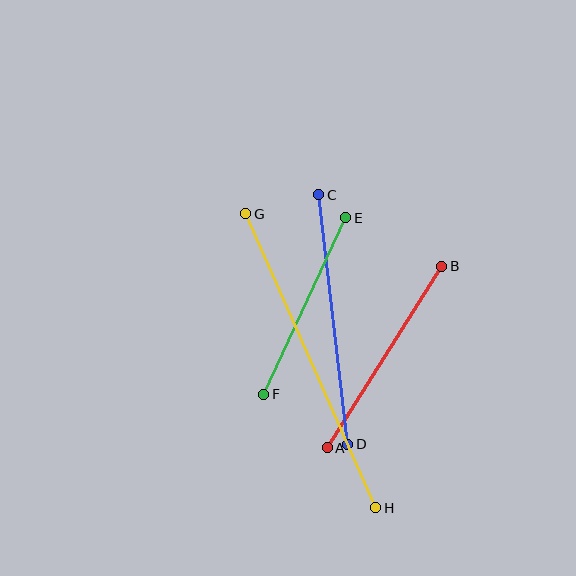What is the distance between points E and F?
The distance is approximately 195 pixels.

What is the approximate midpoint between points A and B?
The midpoint is at approximately (385, 357) pixels.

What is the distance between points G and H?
The distance is approximately 322 pixels.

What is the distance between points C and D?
The distance is approximately 251 pixels.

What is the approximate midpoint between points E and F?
The midpoint is at approximately (305, 306) pixels.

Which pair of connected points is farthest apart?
Points G and H are farthest apart.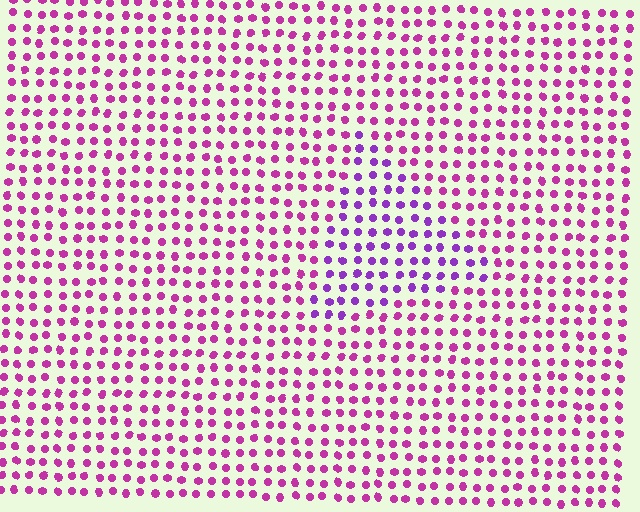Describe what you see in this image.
The image is filled with small magenta elements in a uniform arrangement. A triangle-shaped region is visible where the elements are tinted to a slightly different hue, forming a subtle color boundary.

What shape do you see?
I see a triangle.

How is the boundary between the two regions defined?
The boundary is defined purely by a slight shift in hue (about 33 degrees). Spacing, size, and orientation are identical on both sides.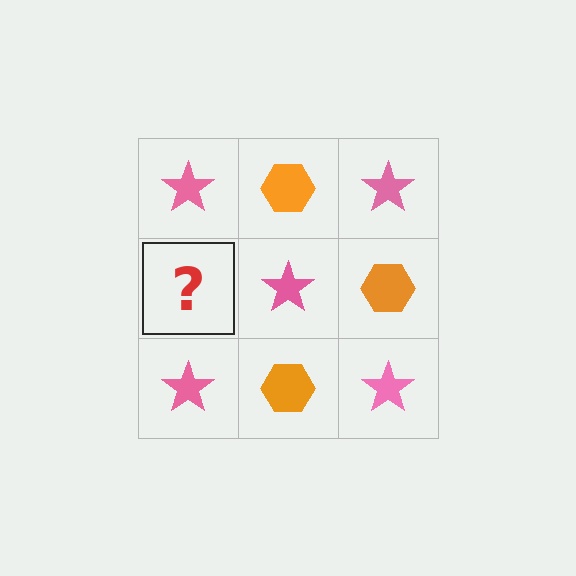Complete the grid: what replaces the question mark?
The question mark should be replaced with an orange hexagon.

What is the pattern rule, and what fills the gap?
The rule is that it alternates pink star and orange hexagon in a checkerboard pattern. The gap should be filled with an orange hexagon.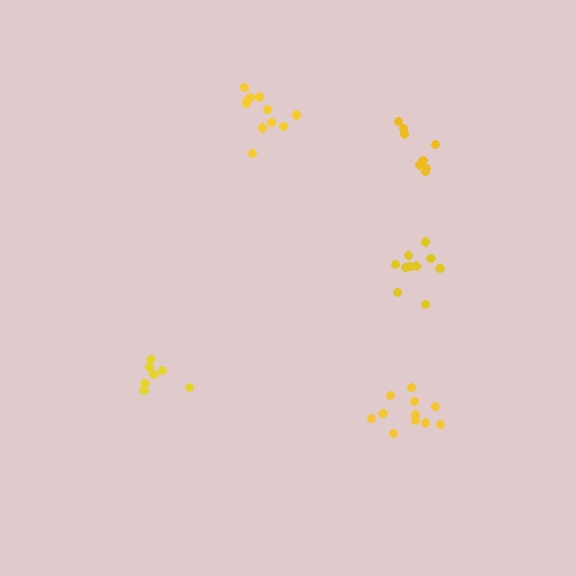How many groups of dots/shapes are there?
There are 5 groups.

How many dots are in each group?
Group 1: 7 dots, Group 2: 11 dots, Group 3: 10 dots, Group 4: 8 dots, Group 5: 11 dots (47 total).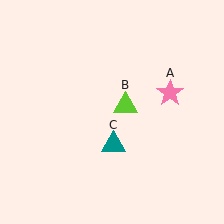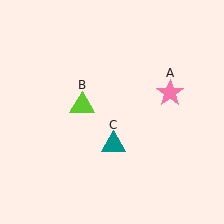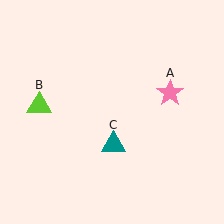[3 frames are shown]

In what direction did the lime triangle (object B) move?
The lime triangle (object B) moved left.